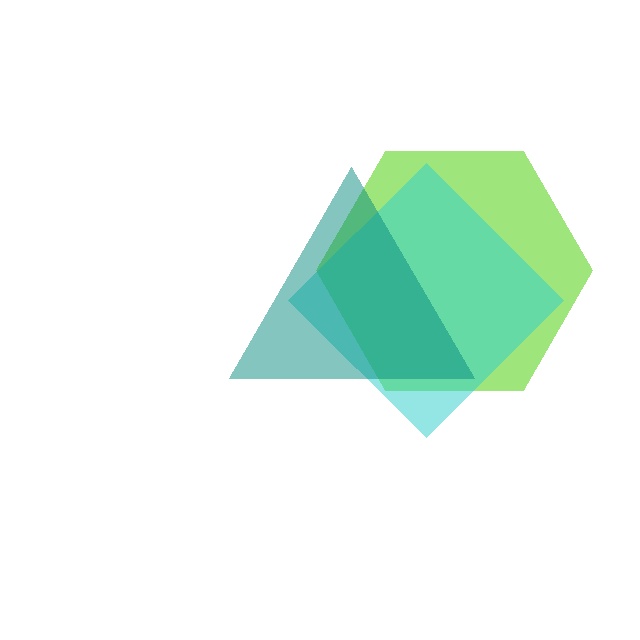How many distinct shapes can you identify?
There are 3 distinct shapes: a lime hexagon, a cyan diamond, a teal triangle.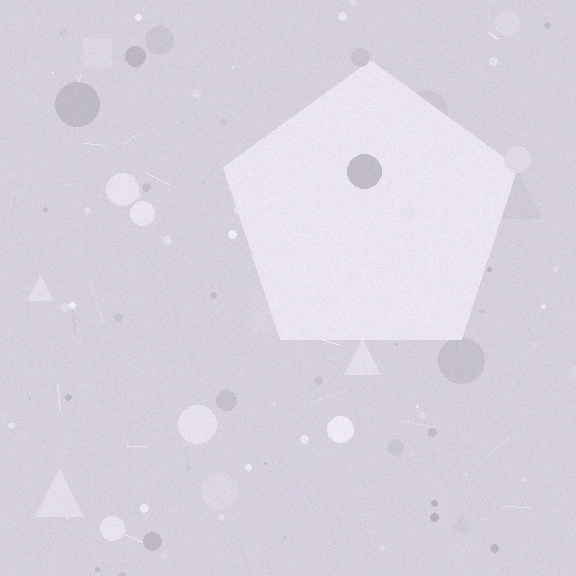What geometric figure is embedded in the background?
A pentagon is embedded in the background.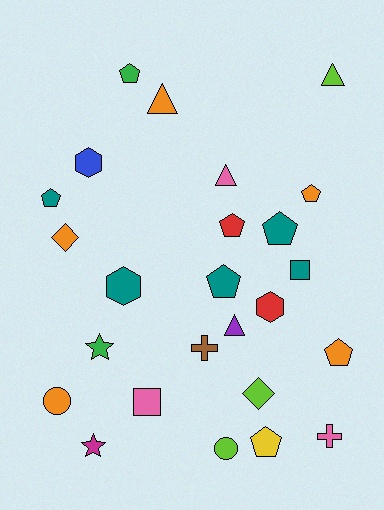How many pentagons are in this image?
There are 8 pentagons.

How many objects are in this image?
There are 25 objects.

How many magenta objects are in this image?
There is 1 magenta object.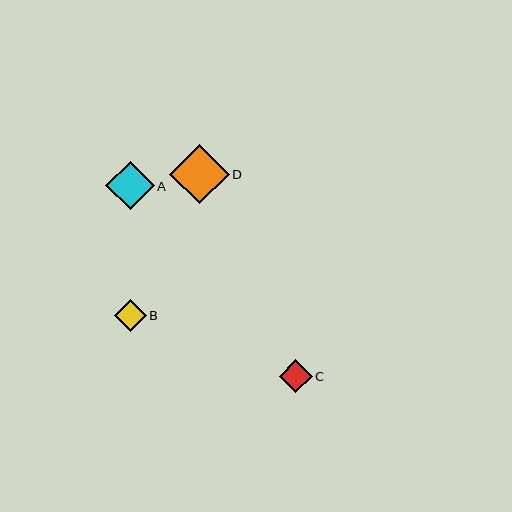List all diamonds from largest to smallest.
From largest to smallest: D, A, C, B.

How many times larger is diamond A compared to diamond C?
Diamond A is approximately 1.5 times the size of diamond C.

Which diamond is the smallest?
Diamond B is the smallest with a size of approximately 32 pixels.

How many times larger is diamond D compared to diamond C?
Diamond D is approximately 1.8 times the size of diamond C.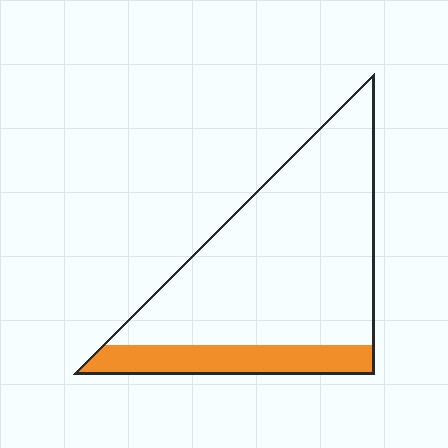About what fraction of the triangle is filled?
About one fifth (1/5).